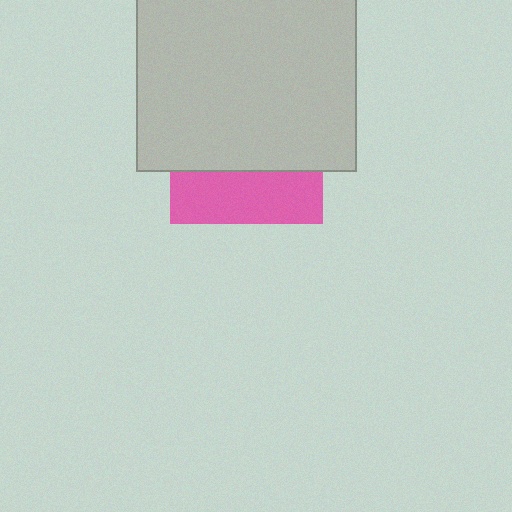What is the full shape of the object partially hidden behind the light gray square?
The partially hidden object is a pink square.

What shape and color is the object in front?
The object in front is a light gray square.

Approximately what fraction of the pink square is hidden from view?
Roughly 66% of the pink square is hidden behind the light gray square.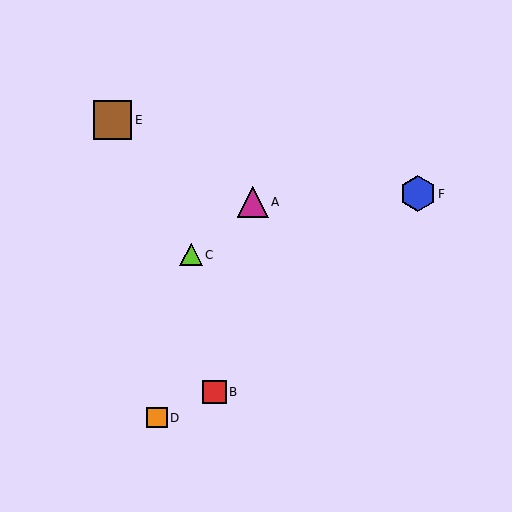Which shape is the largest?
The brown square (labeled E) is the largest.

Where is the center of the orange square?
The center of the orange square is at (157, 418).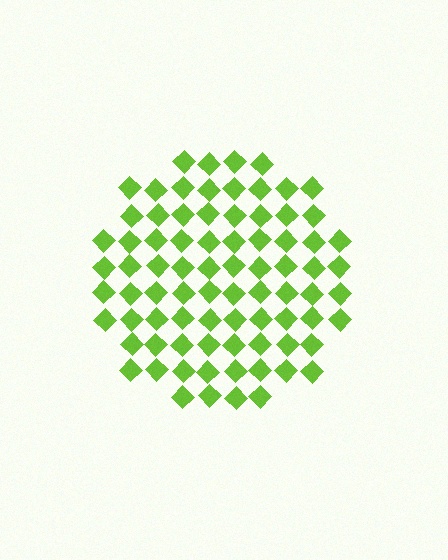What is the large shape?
The large shape is a circle.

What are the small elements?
The small elements are diamonds.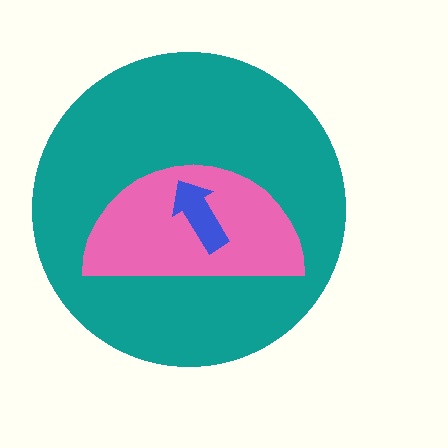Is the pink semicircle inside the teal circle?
Yes.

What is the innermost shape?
The blue arrow.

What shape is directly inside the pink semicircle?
The blue arrow.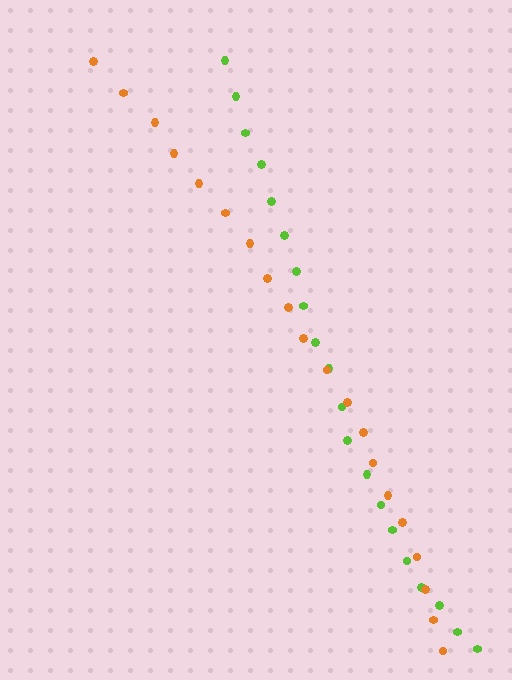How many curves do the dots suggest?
There are 2 distinct paths.